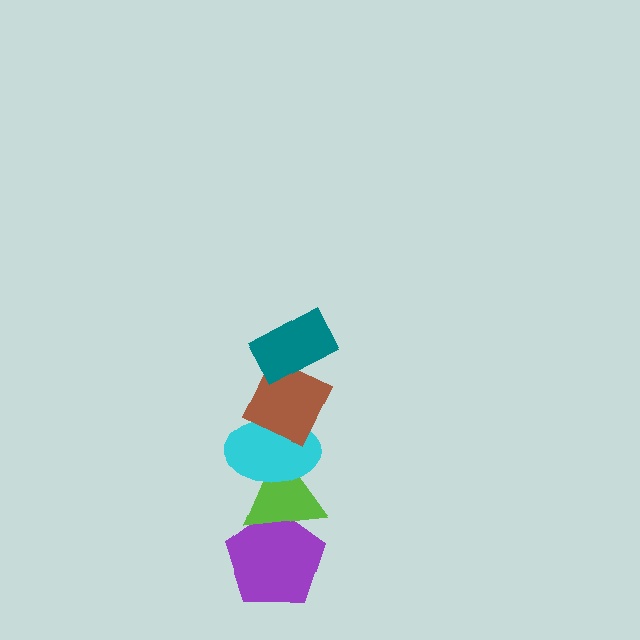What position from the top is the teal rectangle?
The teal rectangle is 1st from the top.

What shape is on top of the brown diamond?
The teal rectangle is on top of the brown diamond.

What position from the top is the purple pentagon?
The purple pentagon is 5th from the top.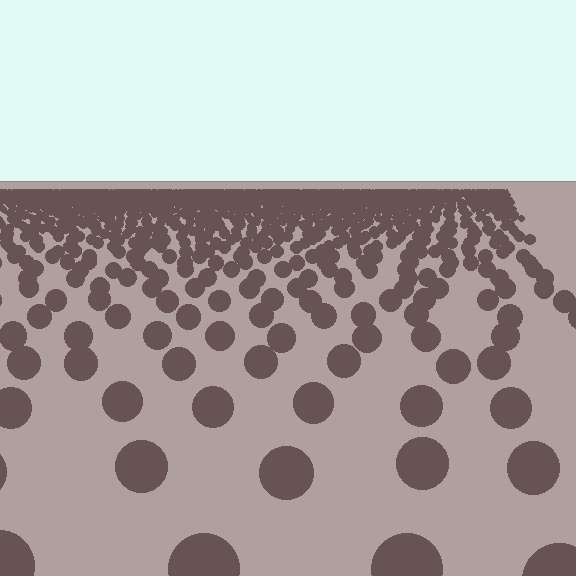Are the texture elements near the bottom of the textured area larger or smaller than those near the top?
Larger. Near the bottom, elements are closer to the viewer and appear at a bigger on-screen size.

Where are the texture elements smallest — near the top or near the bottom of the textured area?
Near the top.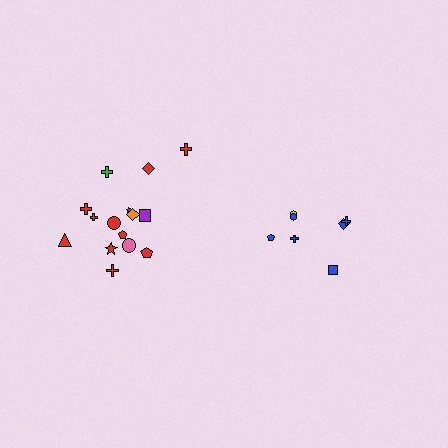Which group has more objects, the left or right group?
The left group.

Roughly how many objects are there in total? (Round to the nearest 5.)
Roughly 20 objects in total.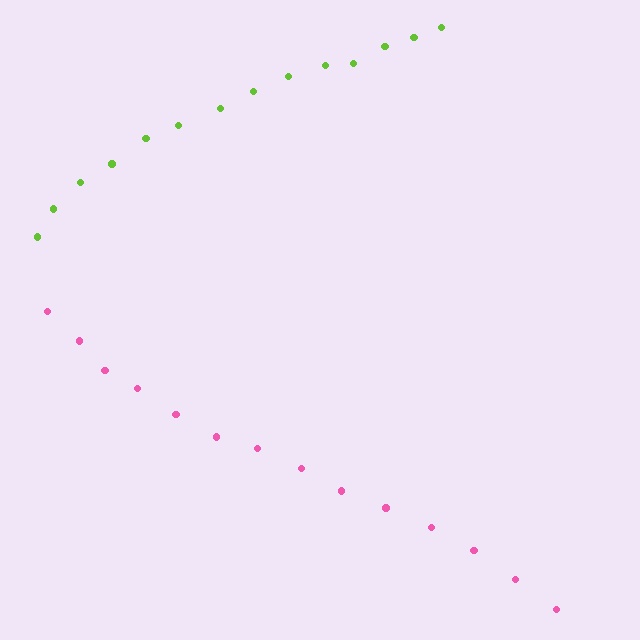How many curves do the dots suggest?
There are 2 distinct paths.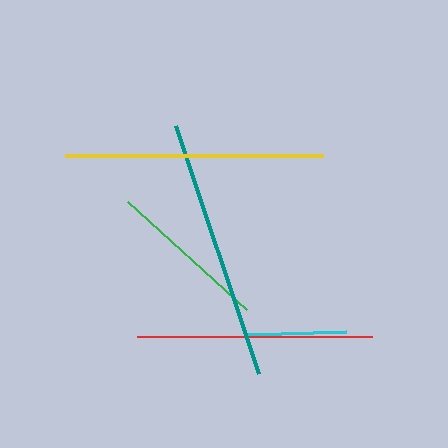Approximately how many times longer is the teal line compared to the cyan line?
The teal line is approximately 2.6 times the length of the cyan line.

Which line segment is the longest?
The teal line is the longest at approximately 262 pixels.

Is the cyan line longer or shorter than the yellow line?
The yellow line is longer than the cyan line.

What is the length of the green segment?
The green segment is approximately 161 pixels long.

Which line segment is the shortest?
The cyan line is the shortest at approximately 99 pixels.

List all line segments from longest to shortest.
From longest to shortest: teal, yellow, red, green, cyan.